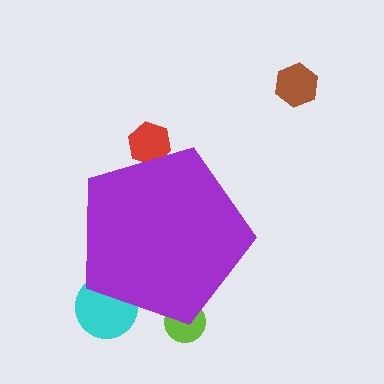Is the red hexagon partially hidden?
Yes, the red hexagon is partially hidden behind the purple pentagon.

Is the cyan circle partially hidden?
Yes, the cyan circle is partially hidden behind the purple pentagon.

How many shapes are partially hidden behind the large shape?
3 shapes are partially hidden.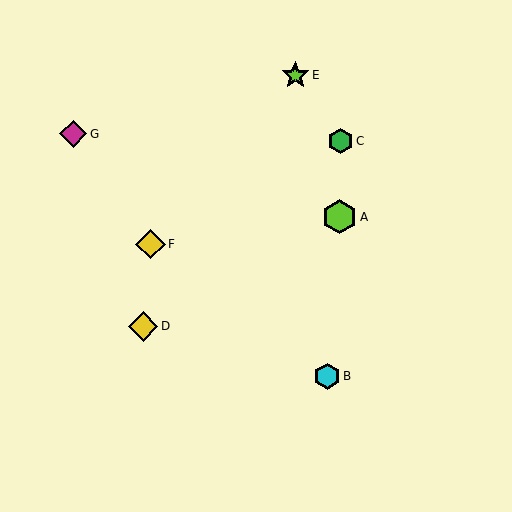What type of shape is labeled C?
Shape C is a green hexagon.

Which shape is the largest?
The lime hexagon (labeled A) is the largest.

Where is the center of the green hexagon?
The center of the green hexagon is at (340, 141).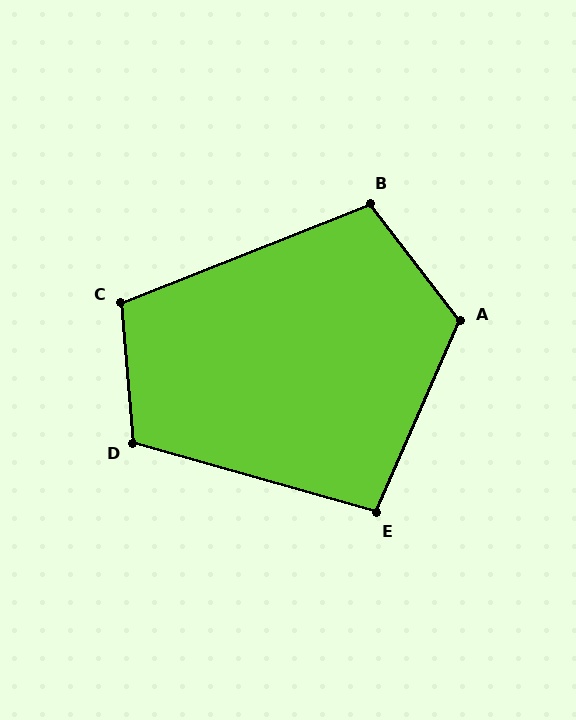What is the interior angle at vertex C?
Approximately 107 degrees (obtuse).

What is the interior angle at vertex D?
Approximately 110 degrees (obtuse).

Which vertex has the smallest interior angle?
E, at approximately 98 degrees.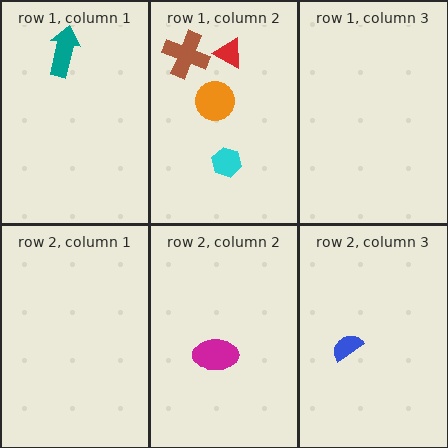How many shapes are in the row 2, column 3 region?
1.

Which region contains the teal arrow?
The row 1, column 1 region.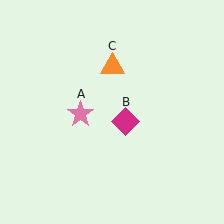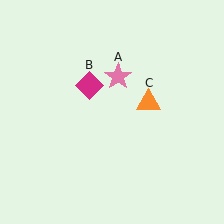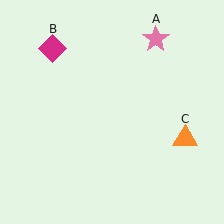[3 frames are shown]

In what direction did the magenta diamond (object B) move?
The magenta diamond (object B) moved up and to the left.